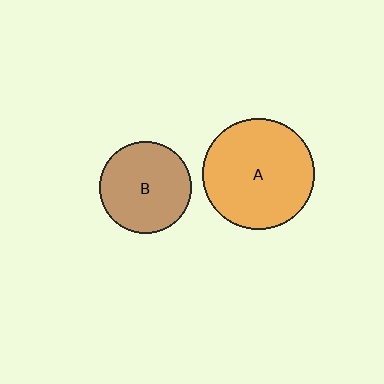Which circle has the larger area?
Circle A (orange).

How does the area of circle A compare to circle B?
Approximately 1.4 times.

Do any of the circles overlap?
No, none of the circles overlap.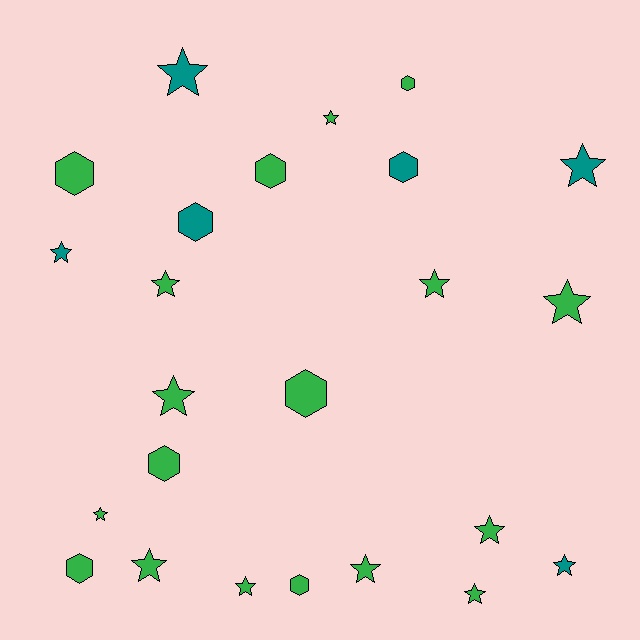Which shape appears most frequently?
Star, with 15 objects.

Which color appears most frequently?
Green, with 18 objects.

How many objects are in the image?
There are 24 objects.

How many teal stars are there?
There are 4 teal stars.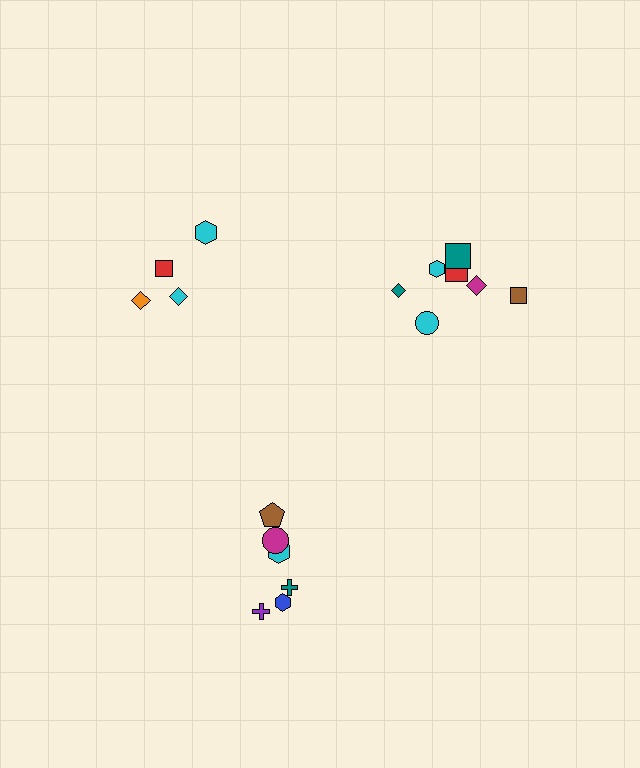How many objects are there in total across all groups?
There are 17 objects.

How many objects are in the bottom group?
There are 6 objects.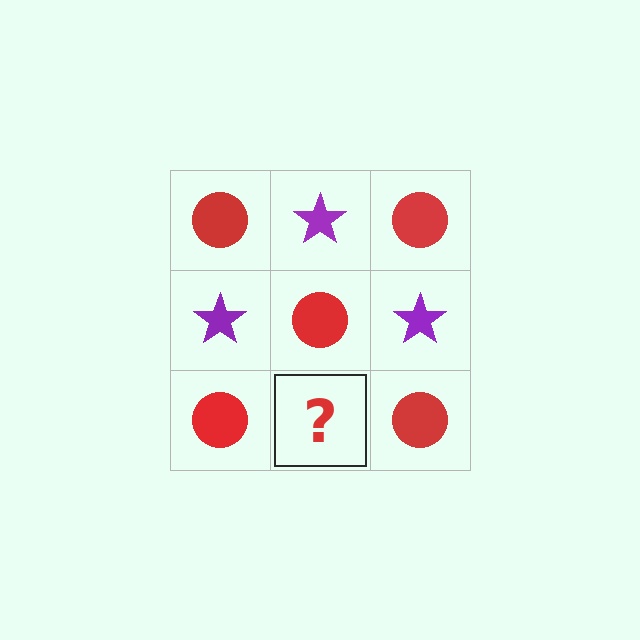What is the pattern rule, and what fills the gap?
The rule is that it alternates red circle and purple star in a checkerboard pattern. The gap should be filled with a purple star.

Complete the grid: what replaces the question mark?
The question mark should be replaced with a purple star.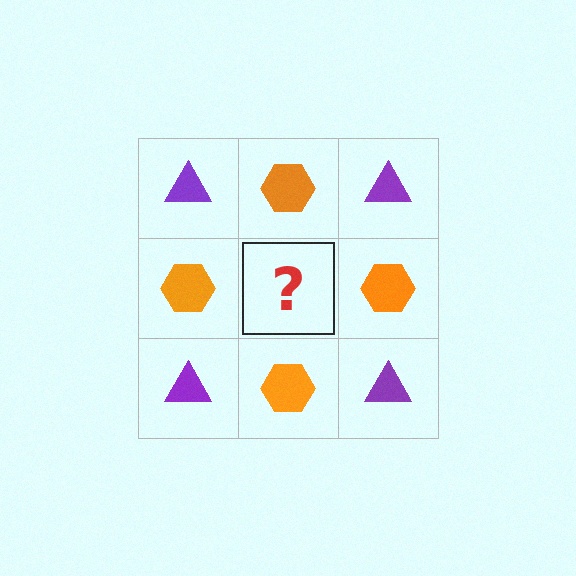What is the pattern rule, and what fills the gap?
The rule is that it alternates purple triangle and orange hexagon in a checkerboard pattern. The gap should be filled with a purple triangle.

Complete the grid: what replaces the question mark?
The question mark should be replaced with a purple triangle.